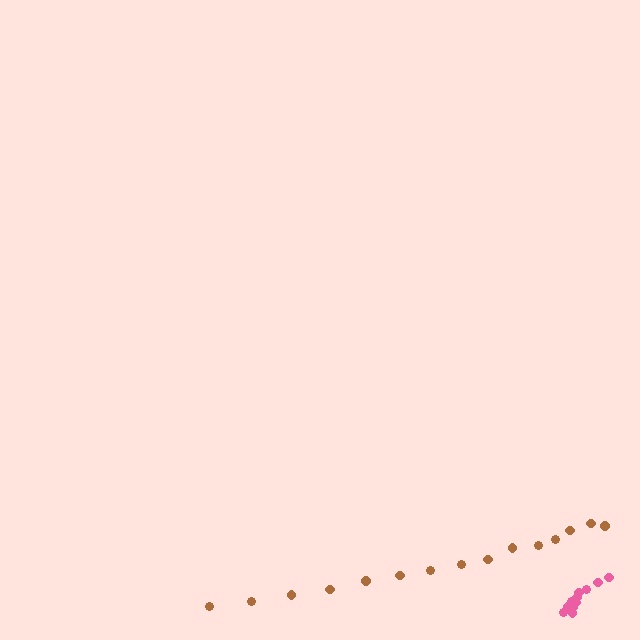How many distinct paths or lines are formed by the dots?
There are 2 distinct paths.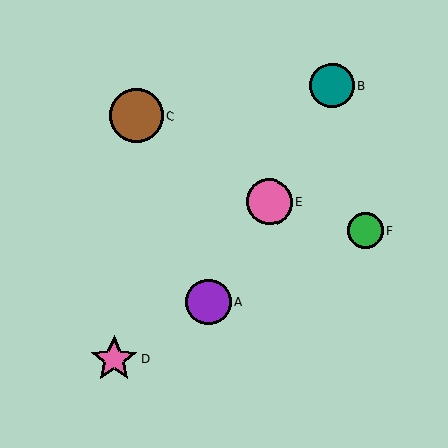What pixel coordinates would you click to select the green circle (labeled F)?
Click at (365, 231) to select the green circle F.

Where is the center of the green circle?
The center of the green circle is at (365, 231).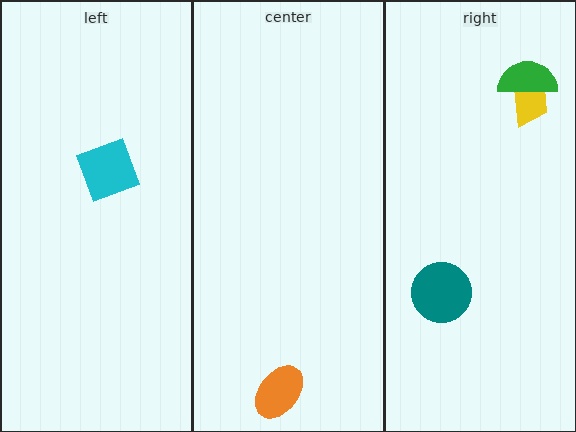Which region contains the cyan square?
The left region.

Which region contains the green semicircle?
The right region.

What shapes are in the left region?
The cyan square.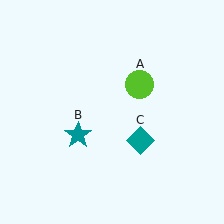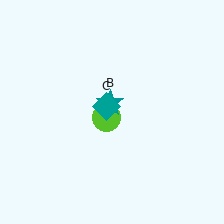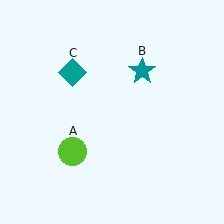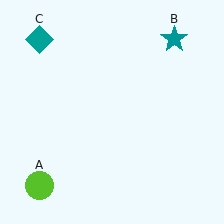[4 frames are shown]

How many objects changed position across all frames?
3 objects changed position: lime circle (object A), teal star (object B), teal diamond (object C).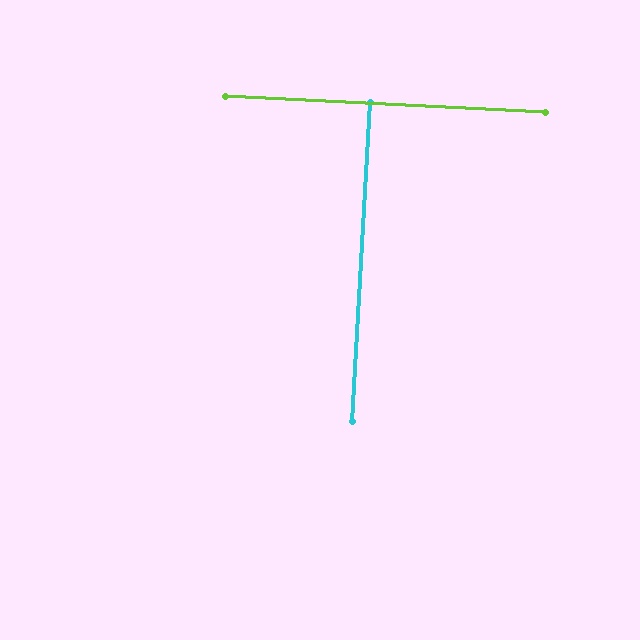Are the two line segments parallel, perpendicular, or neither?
Perpendicular — they meet at approximately 90°.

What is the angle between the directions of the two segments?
Approximately 90 degrees.